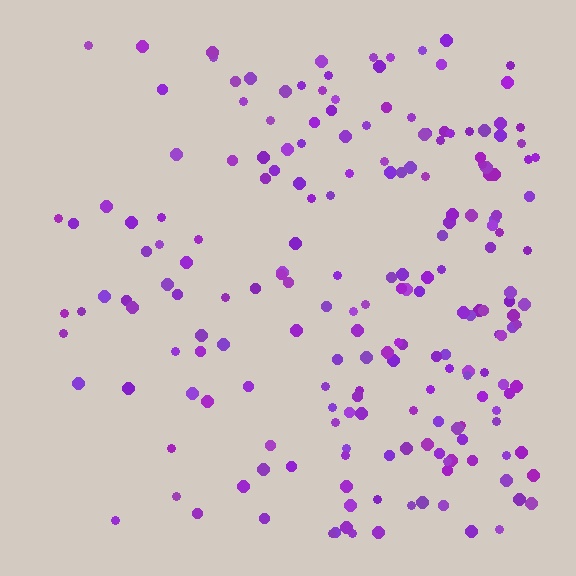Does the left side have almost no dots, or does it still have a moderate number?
Still a moderate number, just noticeably fewer than the right.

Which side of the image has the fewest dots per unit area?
The left.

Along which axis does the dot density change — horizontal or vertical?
Horizontal.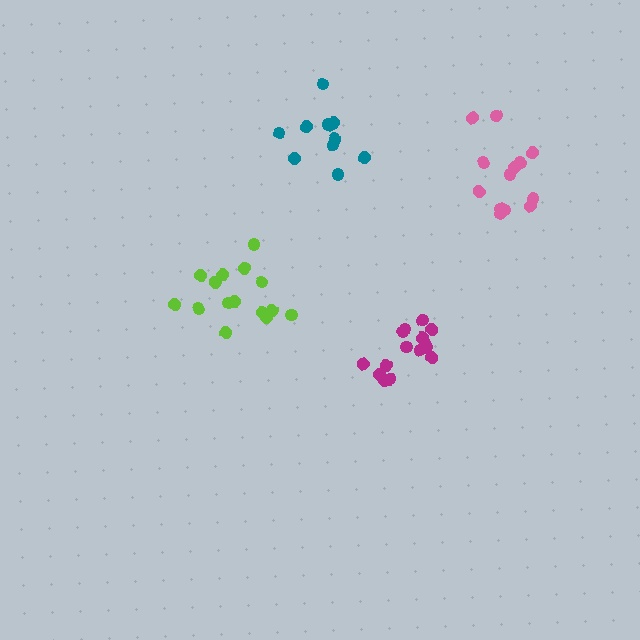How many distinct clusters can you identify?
There are 4 distinct clusters.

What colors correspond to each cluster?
The clusters are colored: magenta, pink, teal, lime.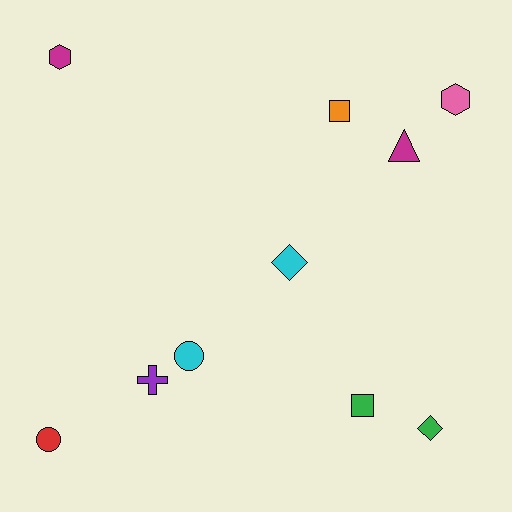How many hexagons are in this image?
There are 2 hexagons.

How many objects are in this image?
There are 10 objects.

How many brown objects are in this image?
There are no brown objects.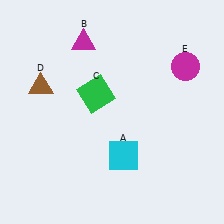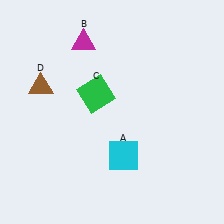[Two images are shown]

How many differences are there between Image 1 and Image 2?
There is 1 difference between the two images.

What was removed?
The magenta circle (E) was removed in Image 2.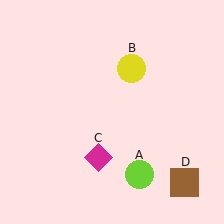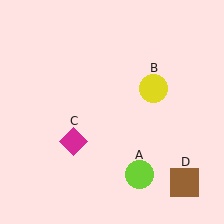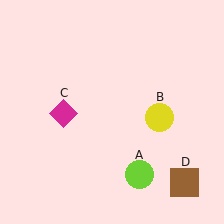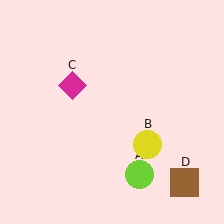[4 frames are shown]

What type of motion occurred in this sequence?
The yellow circle (object B), magenta diamond (object C) rotated clockwise around the center of the scene.